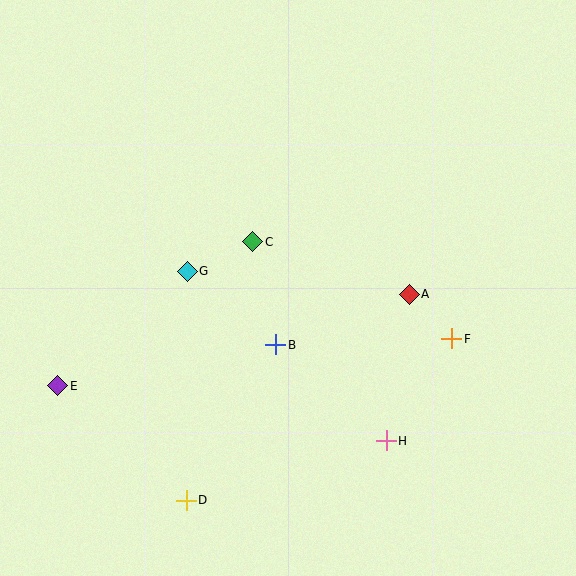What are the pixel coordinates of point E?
Point E is at (58, 386).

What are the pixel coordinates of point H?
Point H is at (386, 441).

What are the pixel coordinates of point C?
Point C is at (253, 242).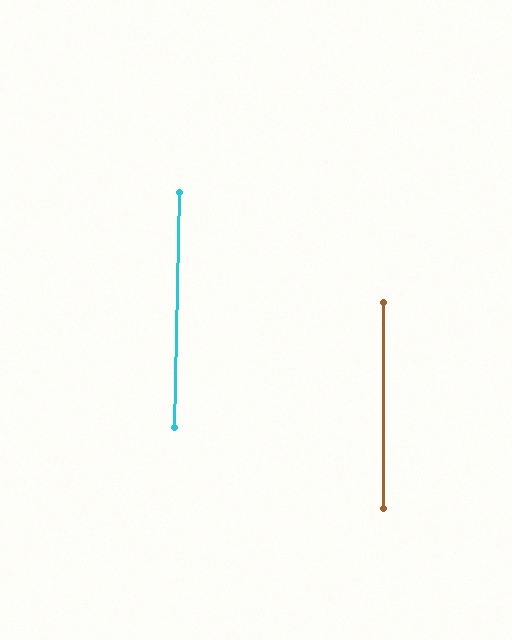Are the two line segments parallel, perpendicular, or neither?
Parallel — their directions differ by only 0.9°.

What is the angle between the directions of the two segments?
Approximately 1 degree.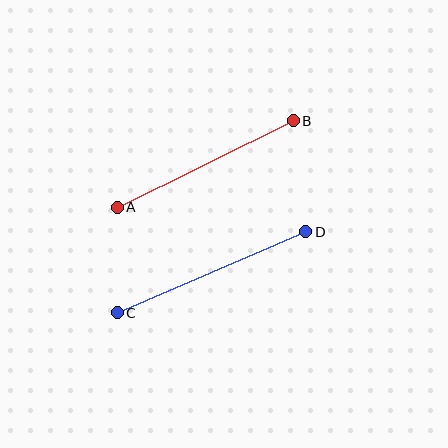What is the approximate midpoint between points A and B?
The midpoint is at approximately (205, 164) pixels.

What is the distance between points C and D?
The distance is approximately 205 pixels.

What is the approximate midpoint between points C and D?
The midpoint is at approximately (211, 272) pixels.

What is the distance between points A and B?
The distance is approximately 196 pixels.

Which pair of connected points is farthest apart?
Points C and D are farthest apart.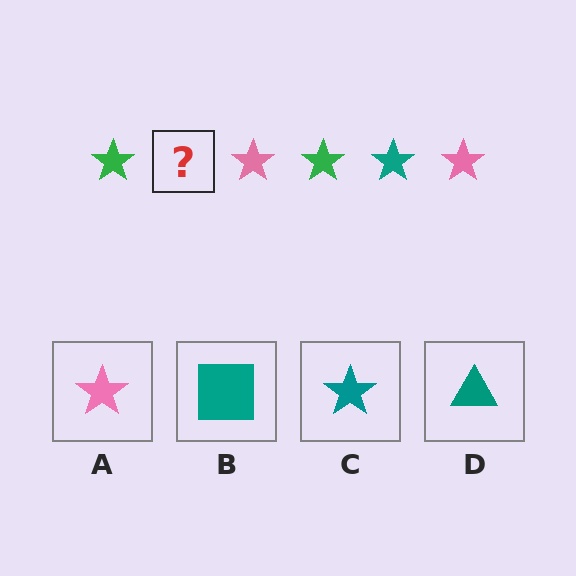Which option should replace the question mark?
Option C.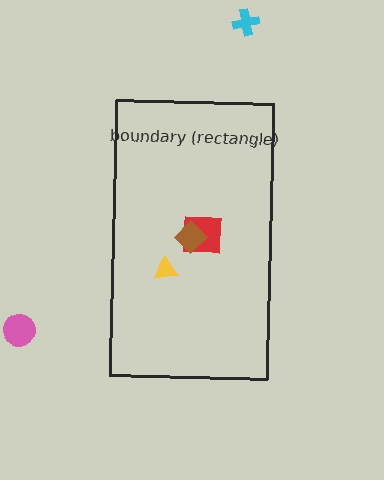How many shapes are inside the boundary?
3 inside, 2 outside.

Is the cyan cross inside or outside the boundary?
Outside.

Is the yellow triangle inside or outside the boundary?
Inside.